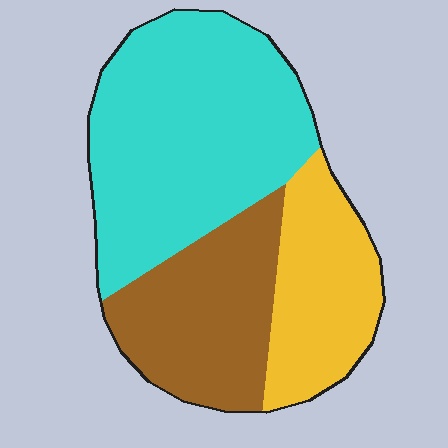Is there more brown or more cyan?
Cyan.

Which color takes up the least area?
Yellow, at roughly 25%.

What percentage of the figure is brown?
Brown takes up about one quarter (1/4) of the figure.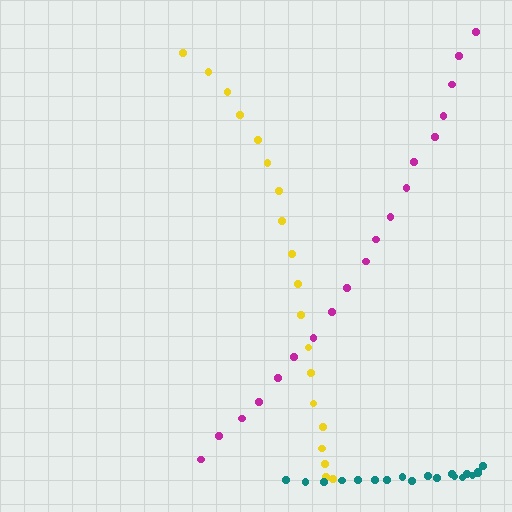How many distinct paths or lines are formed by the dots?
There are 3 distinct paths.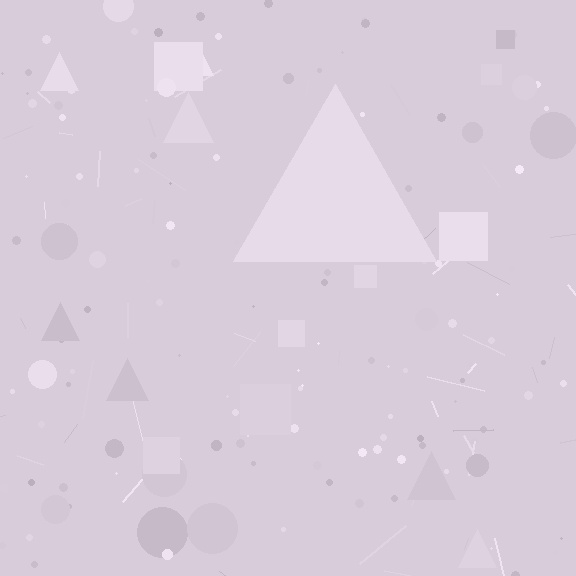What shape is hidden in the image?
A triangle is hidden in the image.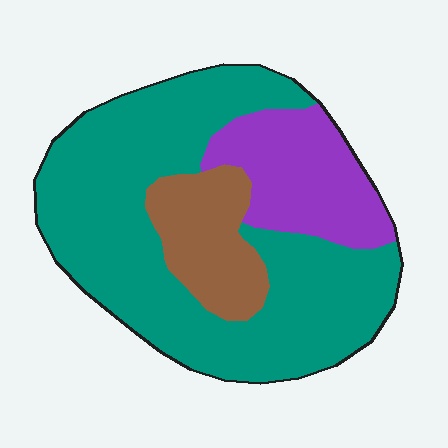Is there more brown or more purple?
Purple.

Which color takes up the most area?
Teal, at roughly 65%.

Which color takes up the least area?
Brown, at roughly 15%.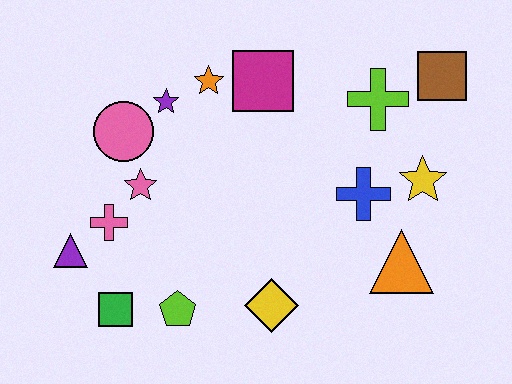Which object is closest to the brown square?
The lime cross is closest to the brown square.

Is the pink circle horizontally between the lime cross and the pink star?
No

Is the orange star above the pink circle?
Yes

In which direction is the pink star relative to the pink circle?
The pink star is below the pink circle.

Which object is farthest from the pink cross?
The brown square is farthest from the pink cross.